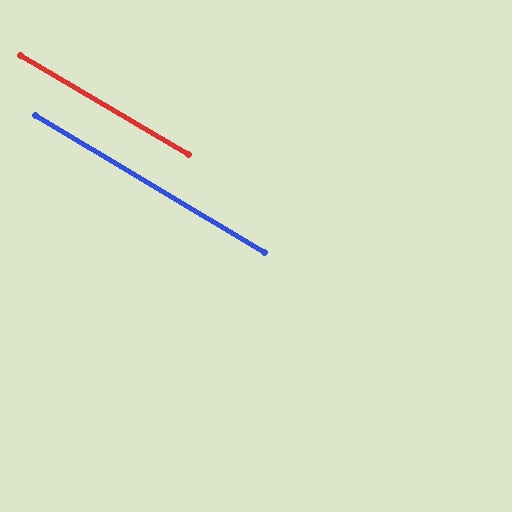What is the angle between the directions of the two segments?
Approximately 0 degrees.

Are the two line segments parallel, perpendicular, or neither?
Parallel — their directions differ by only 0.3°.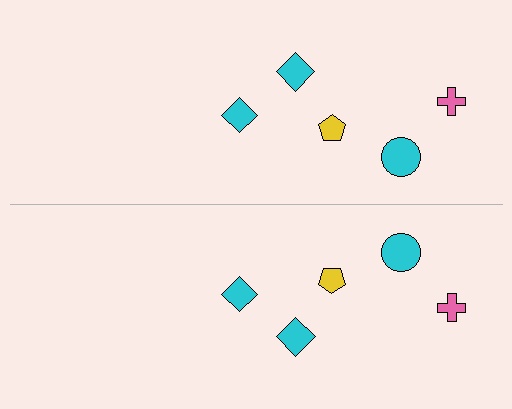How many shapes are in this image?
There are 10 shapes in this image.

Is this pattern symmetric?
Yes, this pattern has bilateral (reflection) symmetry.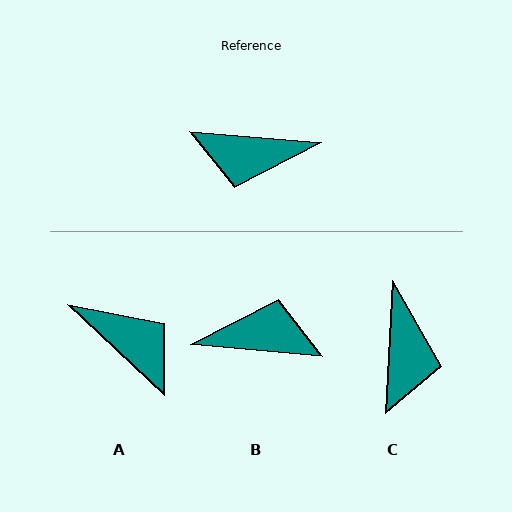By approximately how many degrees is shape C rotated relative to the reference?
Approximately 92 degrees counter-clockwise.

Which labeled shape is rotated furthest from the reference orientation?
B, about 179 degrees away.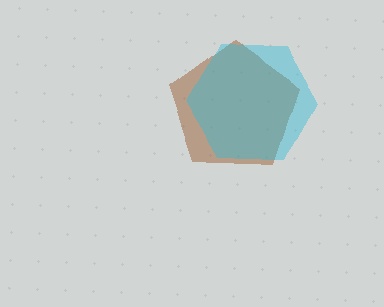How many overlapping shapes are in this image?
There are 2 overlapping shapes in the image.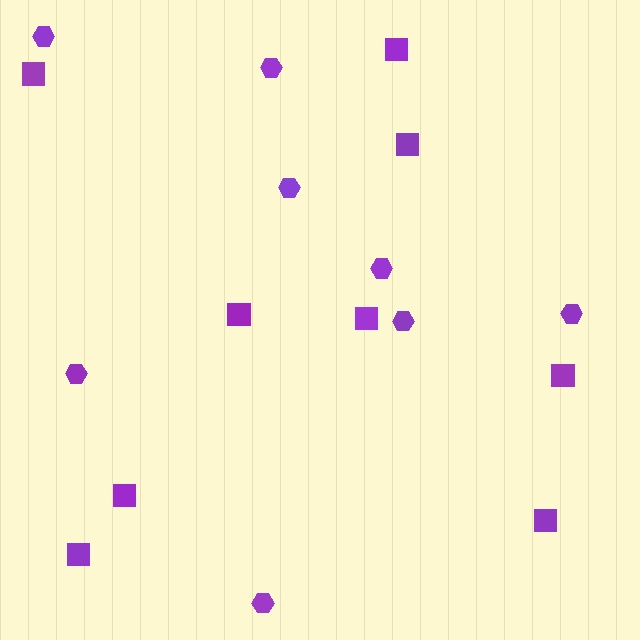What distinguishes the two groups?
There are 2 groups: one group of hexagons (8) and one group of squares (9).